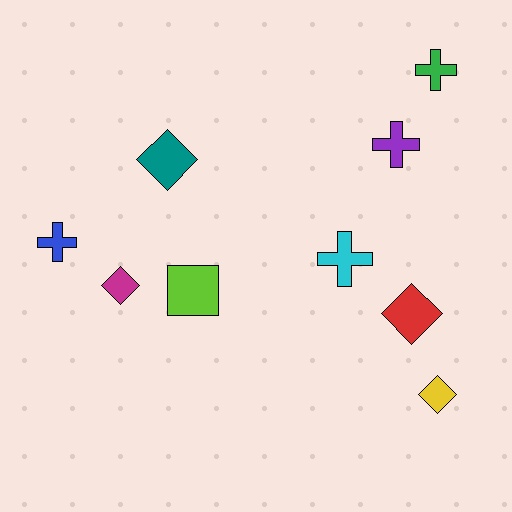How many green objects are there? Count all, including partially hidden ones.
There is 1 green object.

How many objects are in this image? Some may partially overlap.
There are 9 objects.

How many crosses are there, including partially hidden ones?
There are 4 crosses.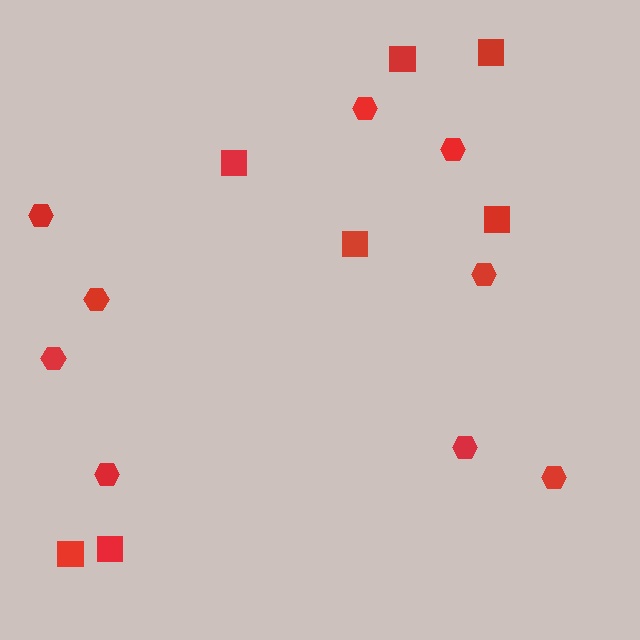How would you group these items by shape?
There are 2 groups: one group of squares (7) and one group of hexagons (9).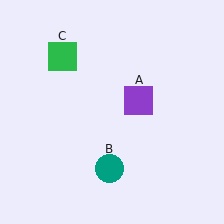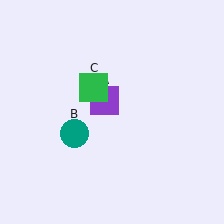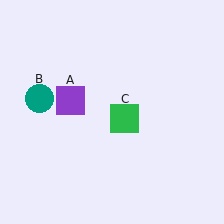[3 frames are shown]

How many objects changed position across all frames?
3 objects changed position: purple square (object A), teal circle (object B), green square (object C).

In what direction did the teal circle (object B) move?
The teal circle (object B) moved up and to the left.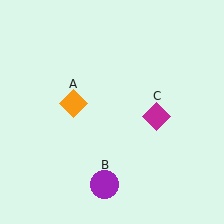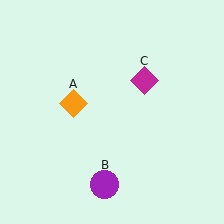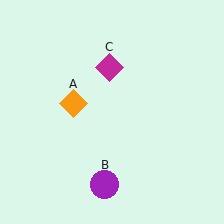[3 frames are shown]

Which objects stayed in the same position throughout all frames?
Orange diamond (object A) and purple circle (object B) remained stationary.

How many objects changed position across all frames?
1 object changed position: magenta diamond (object C).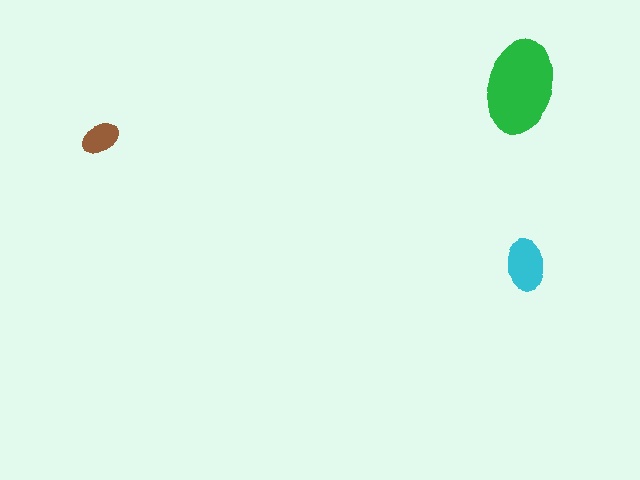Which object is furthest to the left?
The brown ellipse is leftmost.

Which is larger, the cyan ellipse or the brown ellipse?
The cyan one.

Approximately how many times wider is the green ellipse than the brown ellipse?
About 2.5 times wider.